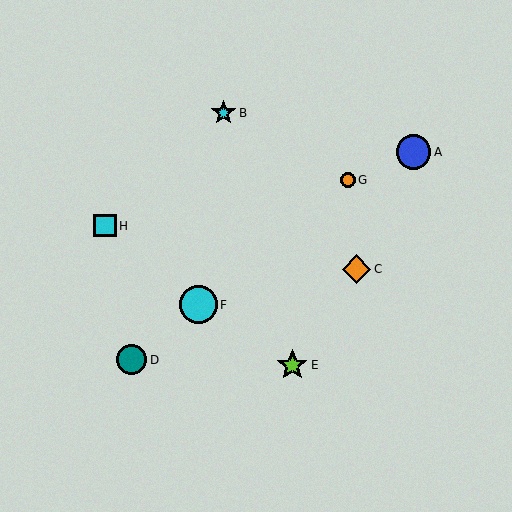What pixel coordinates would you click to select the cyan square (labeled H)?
Click at (105, 226) to select the cyan square H.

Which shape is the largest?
The cyan circle (labeled F) is the largest.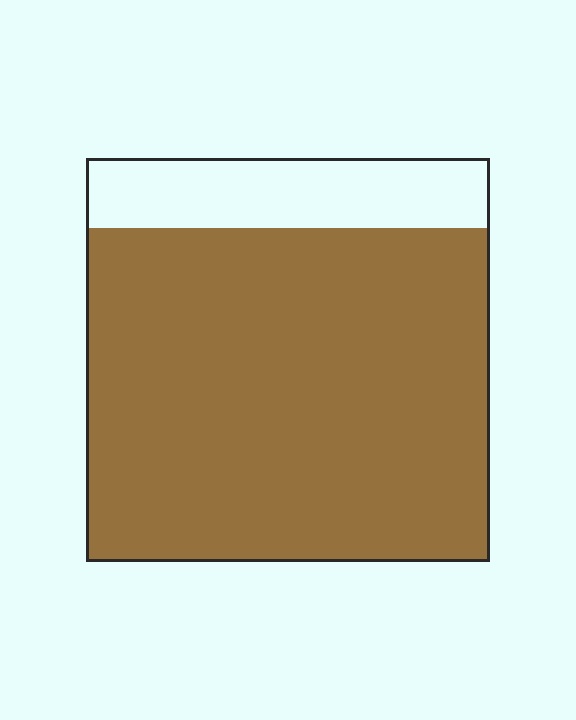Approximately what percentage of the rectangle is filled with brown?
Approximately 85%.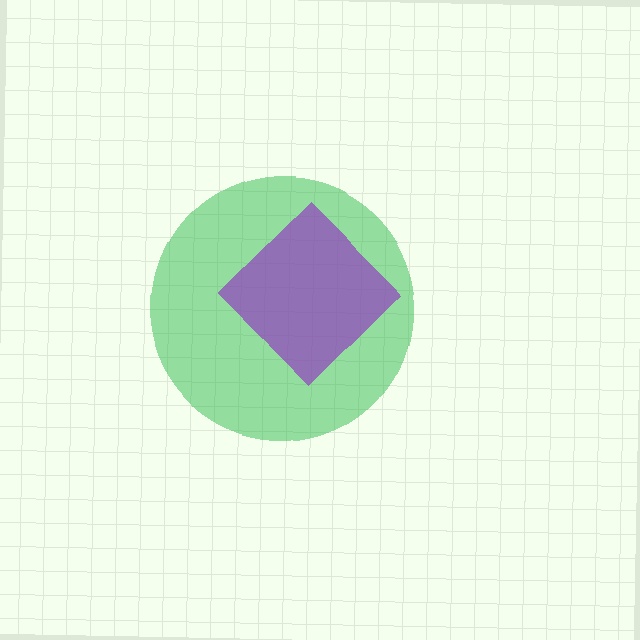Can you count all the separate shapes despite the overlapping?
Yes, there are 2 separate shapes.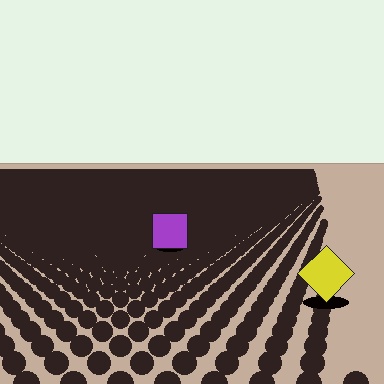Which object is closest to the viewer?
The yellow diamond is closest. The texture marks near it are larger and more spread out.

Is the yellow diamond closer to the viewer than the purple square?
Yes. The yellow diamond is closer — you can tell from the texture gradient: the ground texture is coarser near it.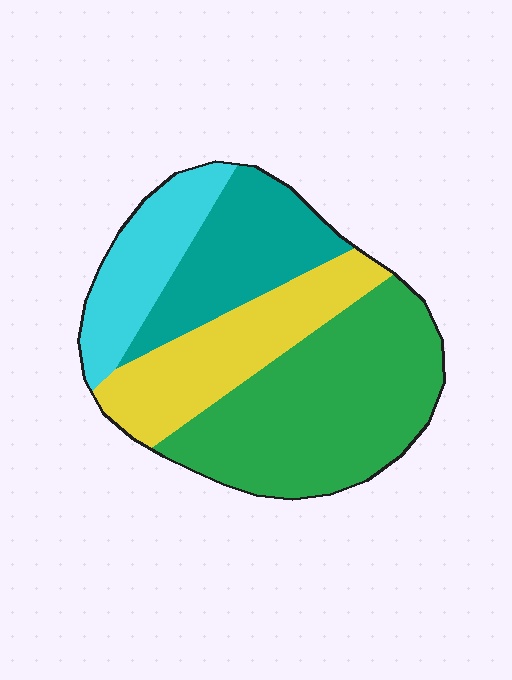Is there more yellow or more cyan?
Yellow.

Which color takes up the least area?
Cyan, at roughly 15%.